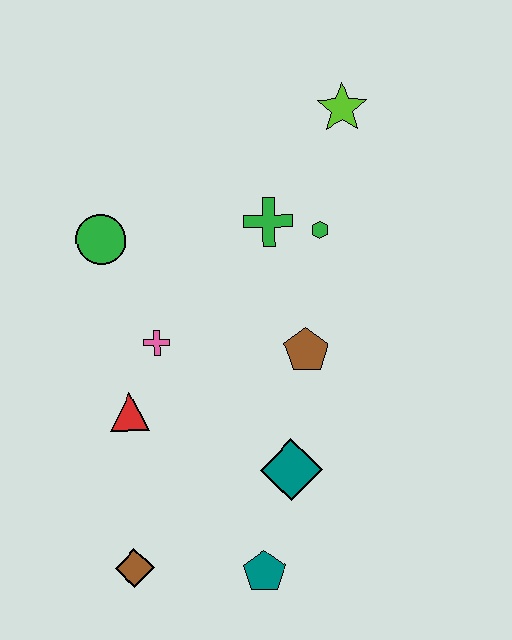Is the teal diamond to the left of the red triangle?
No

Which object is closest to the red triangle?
The pink cross is closest to the red triangle.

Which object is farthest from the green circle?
The teal pentagon is farthest from the green circle.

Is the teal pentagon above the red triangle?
No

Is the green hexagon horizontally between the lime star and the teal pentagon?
Yes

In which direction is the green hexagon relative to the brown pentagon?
The green hexagon is above the brown pentagon.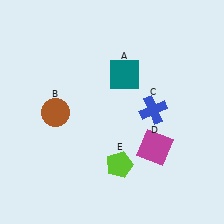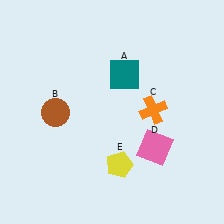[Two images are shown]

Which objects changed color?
C changed from blue to orange. D changed from magenta to pink. E changed from lime to yellow.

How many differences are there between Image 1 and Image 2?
There are 3 differences between the two images.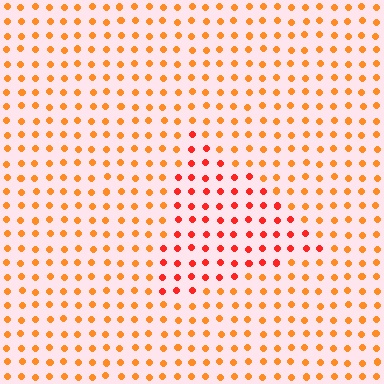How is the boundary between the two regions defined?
The boundary is defined purely by a slight shift in hue (about 29 degrees). Spacing, size, and orientation are identical on both sides.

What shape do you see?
I see a triangle.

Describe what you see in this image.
The image is filled with small orange elements in a uniform arrangement. A triangle-shaped region is visible where the elements are tinted to a slightly different hue, forming a subtle color boundary.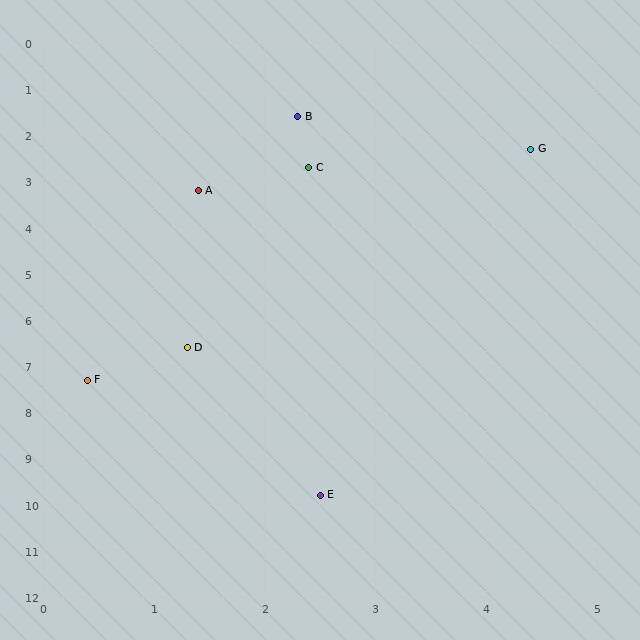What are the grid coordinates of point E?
Point E is at approximately (2.5, 9.8).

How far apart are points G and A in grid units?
Points G and A are about 3.1 grid units apart.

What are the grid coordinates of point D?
Point D is at approximately (1.3, 6.6).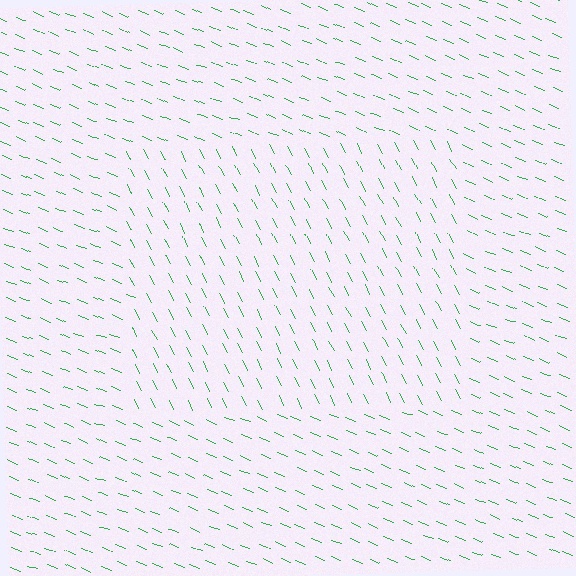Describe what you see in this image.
The image is filled with small green line segments. A rectangle region in the image has lines oriented differently from the surrounding lines, creating a visible texture boundary.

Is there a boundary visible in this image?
Yes, there is a texture boundary formed by a change in line orientation.